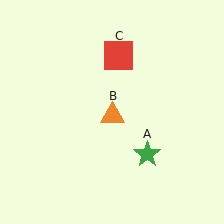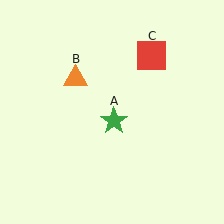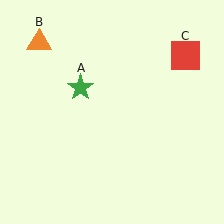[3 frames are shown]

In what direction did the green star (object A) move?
The green star (object A) moved up and to the left.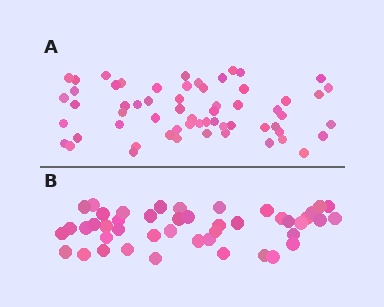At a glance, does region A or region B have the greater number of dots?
Region A (the top region) has more dots.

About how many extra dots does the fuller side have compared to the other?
Region A has approximately 15 more dots than region B.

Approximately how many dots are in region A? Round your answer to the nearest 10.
About 60 dots.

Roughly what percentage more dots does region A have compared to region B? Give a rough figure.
About 35% more.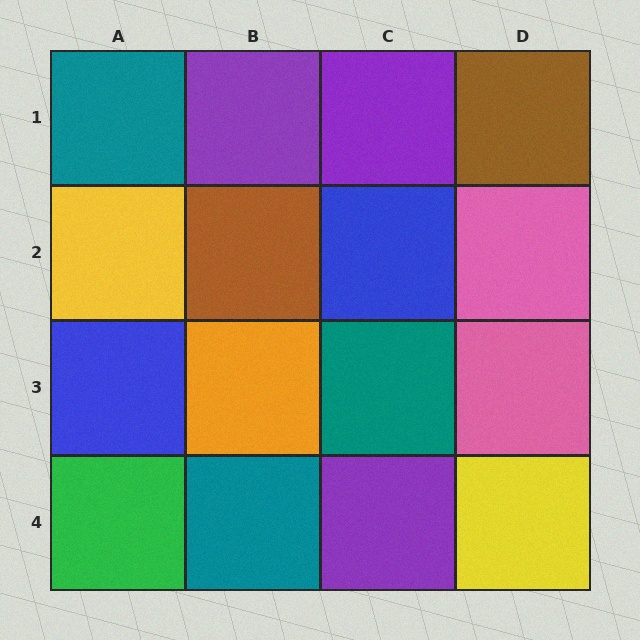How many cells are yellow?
2 cells are yellow.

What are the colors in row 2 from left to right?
Yellow, brown, blue, pink.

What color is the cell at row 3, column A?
Blue.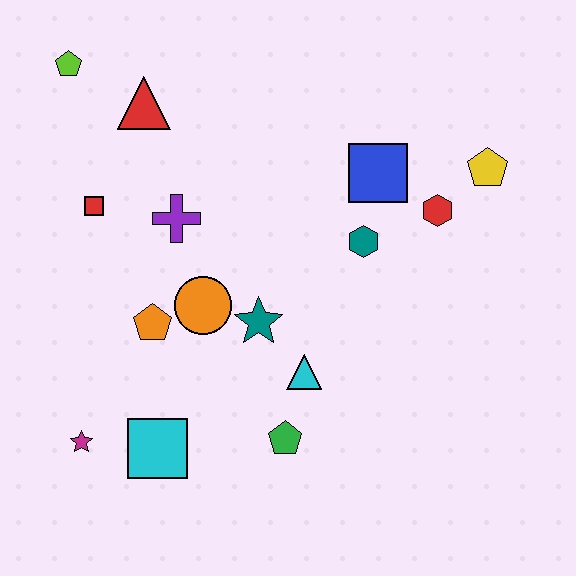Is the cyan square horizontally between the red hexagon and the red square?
Yes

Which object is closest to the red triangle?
The lime pentagon is closest to the red triangle.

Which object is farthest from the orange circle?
The yellow pentagon is farthest from the orange circle.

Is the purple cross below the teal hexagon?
No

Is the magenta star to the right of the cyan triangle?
No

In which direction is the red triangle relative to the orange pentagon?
The red triangle is above the orange pentagon.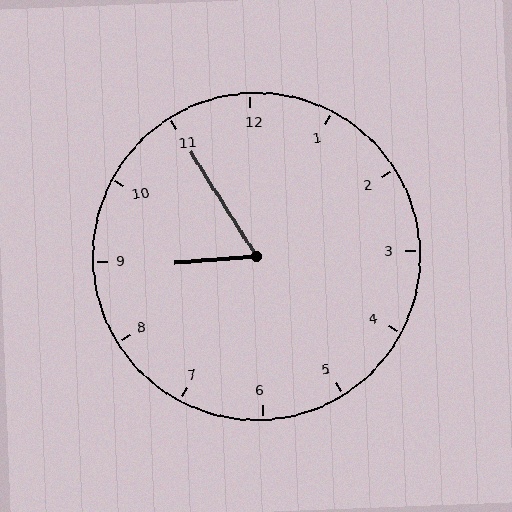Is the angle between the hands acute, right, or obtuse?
It is acute.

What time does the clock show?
8:55.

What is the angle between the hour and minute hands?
Approximately 62 degrees.